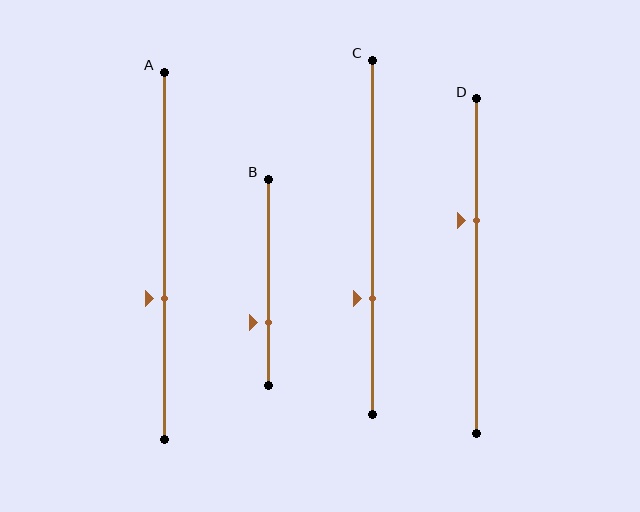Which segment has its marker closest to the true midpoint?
Segment A has its marker closest to the true midpoint.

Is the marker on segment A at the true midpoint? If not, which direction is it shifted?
No, the marker on segment A is shifted downward by about 12% of the segment length.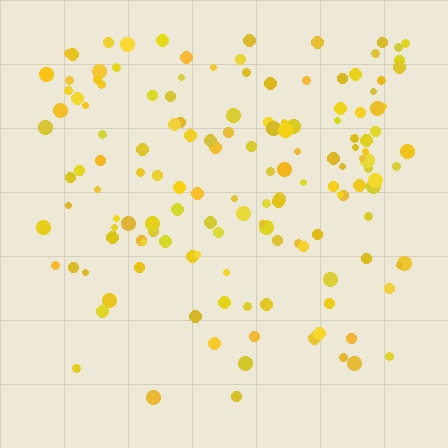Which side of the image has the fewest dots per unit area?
The bottom.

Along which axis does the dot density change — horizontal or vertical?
Vertical.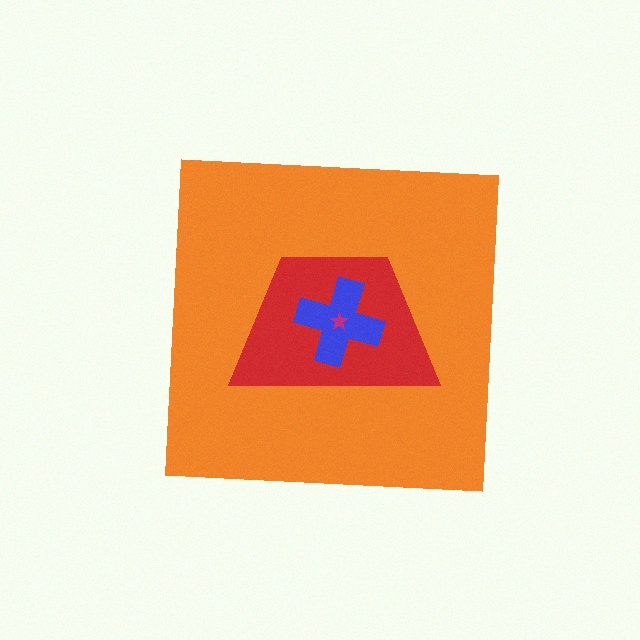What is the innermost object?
The magenta star.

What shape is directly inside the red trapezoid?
The blue cross.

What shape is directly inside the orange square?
The red trapezoid.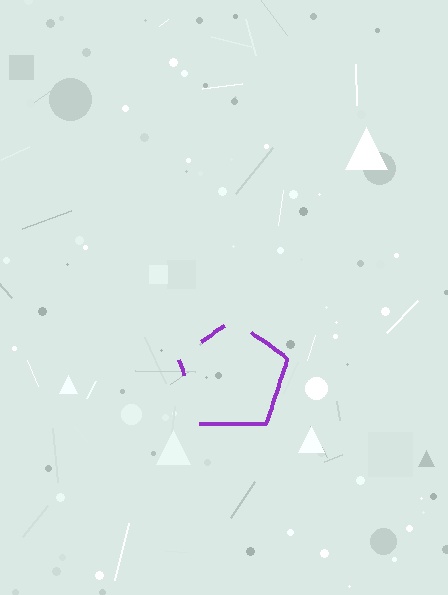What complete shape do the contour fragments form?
The contour fragments form a pentagon.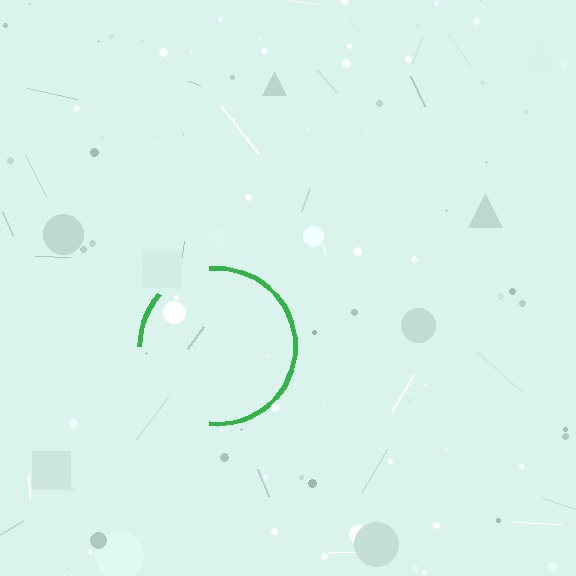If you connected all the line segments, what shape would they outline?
They would outline a circle.